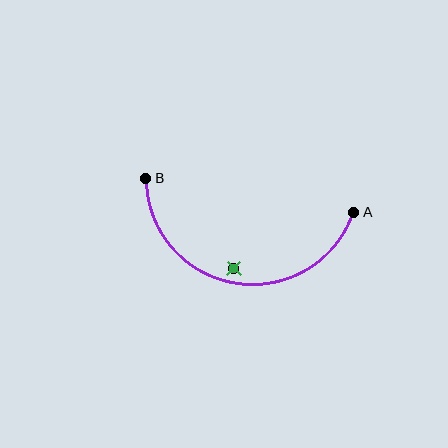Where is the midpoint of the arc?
The arc midpoint is the point on the curve farthest from the straight line joining A and B. It sits below that line.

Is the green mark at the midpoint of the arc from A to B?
No — the green mark does not lie on the arc at all. It sits slightly inside the curve.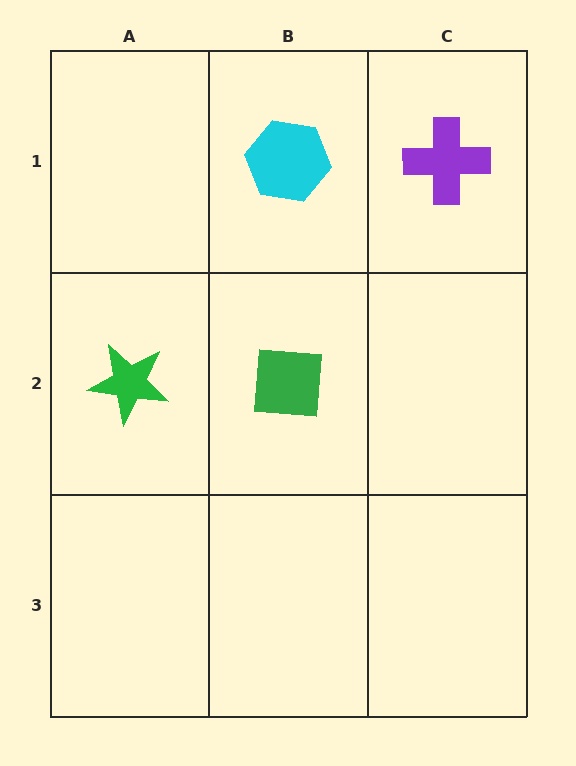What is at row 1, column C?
A purple cross.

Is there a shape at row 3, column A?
No, that cell is empty.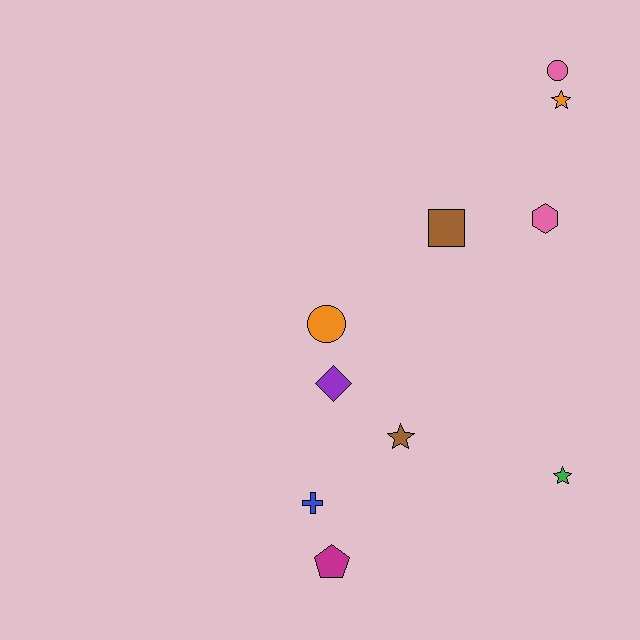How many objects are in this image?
There are 10 objects.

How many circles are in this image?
There are 2 circles.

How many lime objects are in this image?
There are no lime objects.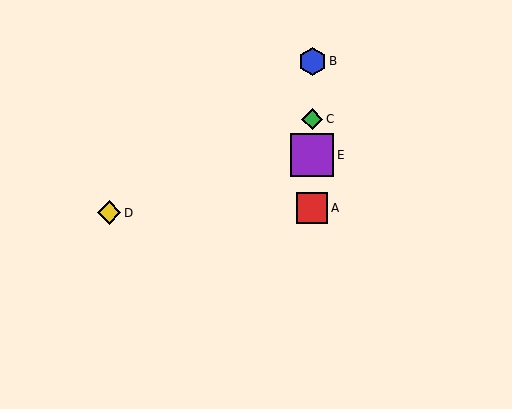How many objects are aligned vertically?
4 objects (A, B, C, E) are aligned vertically.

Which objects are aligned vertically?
Objects A, B, C, E are aligned vertically.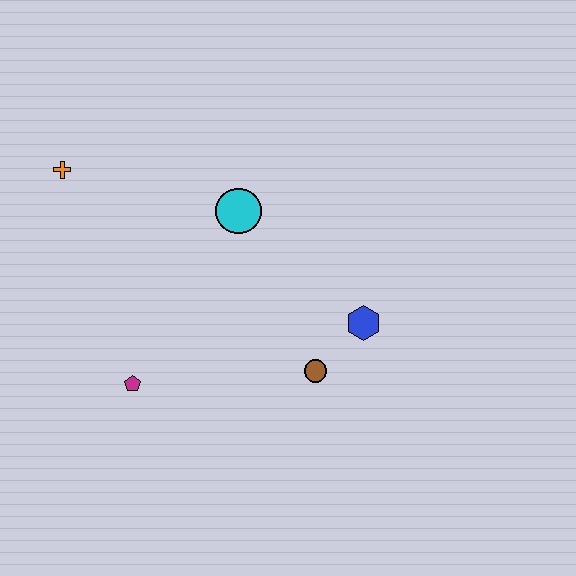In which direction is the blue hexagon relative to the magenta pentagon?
The blue hexagon is to the right of the magenta pentagon.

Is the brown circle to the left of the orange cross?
No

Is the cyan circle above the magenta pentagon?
Yes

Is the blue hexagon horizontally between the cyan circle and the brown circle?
No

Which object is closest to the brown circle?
The blue hexagon is closest to the brown circle.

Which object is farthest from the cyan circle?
The magenta pentagon is farthest from the cyan circle.